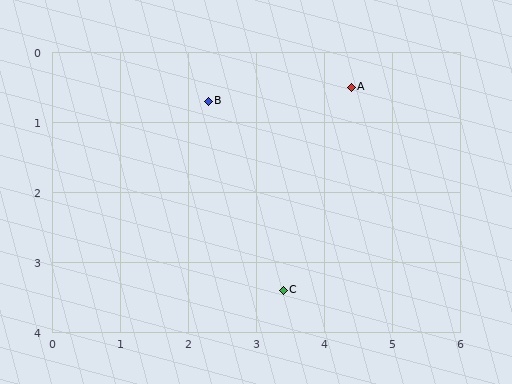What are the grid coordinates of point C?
Point C is at approximately (3.4, 3.4).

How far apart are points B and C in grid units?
Points B and C are about 2.9 grid units apart.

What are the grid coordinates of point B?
Point B is at approximately (2.3, 0.7).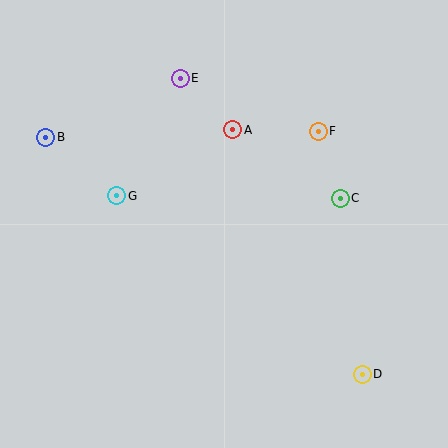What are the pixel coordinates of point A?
Point A is at (233, 130).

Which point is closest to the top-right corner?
Point F is closest to the top-right corner.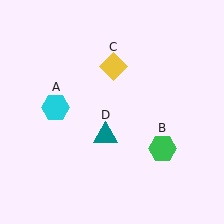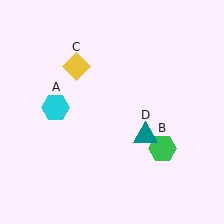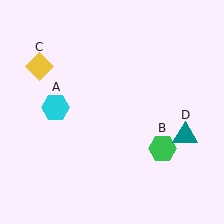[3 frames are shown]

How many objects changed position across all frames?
2 objects changed position: yellow diamond (object C), teal triangle (object D).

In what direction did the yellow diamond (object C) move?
The yellow diamond (object C) moved left.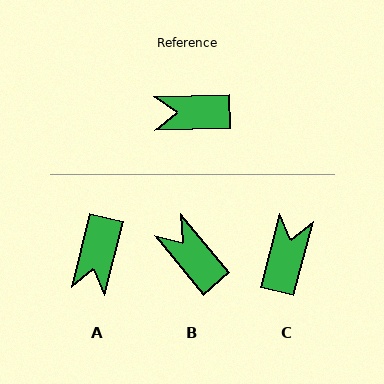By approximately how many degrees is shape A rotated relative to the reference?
Approximately 74 degrees counter-clockwise.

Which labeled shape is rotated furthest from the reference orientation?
C, about 106 degrees away.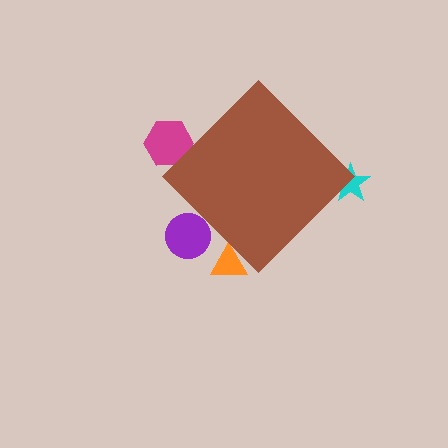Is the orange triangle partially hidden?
Yes, the orange triangle is partially hidden behind the brown diamond.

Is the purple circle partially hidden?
Yes, the purple circle is partially hidden behind the brown diamond.